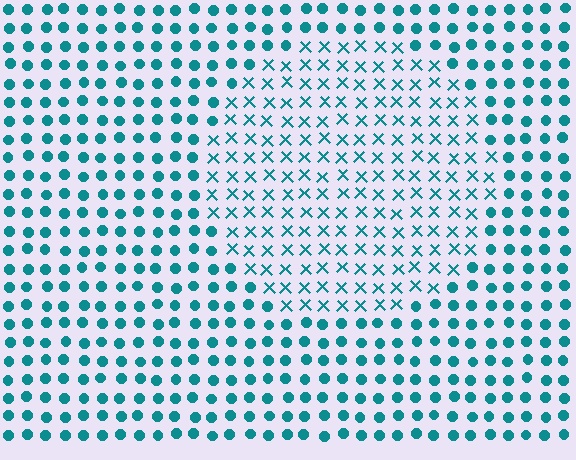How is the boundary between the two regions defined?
The boundary is defined by a change in element shape: X marks inside vs. circles outside. All elements share the same color and spacing.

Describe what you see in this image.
The image is filled with small teal elements arranged in a uniform grid. A circle-shaped region contains X marks, while the surrounding area contains circles. The boundary is defined purely by the change in element shape.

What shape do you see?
I see a circle.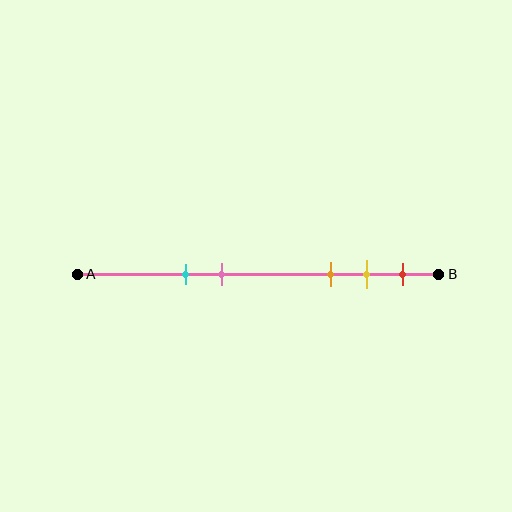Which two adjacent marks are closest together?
The yellow and red marks are the closest adjacent pair.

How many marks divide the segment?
There are 5 marks dividing the segment.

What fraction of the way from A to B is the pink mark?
The pink mark is approximately 40% (0.4) of the way from A to B.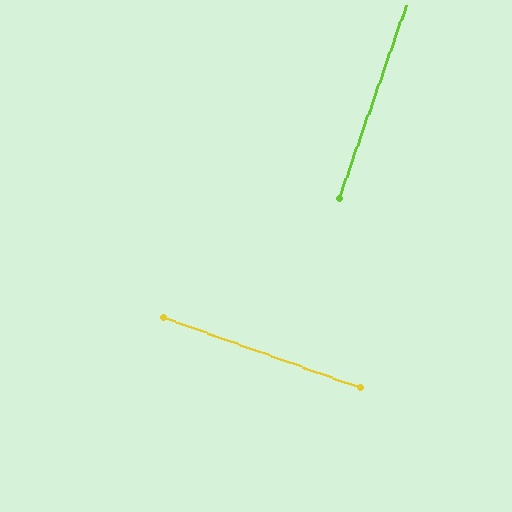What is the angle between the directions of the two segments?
Approximately 90 degrees.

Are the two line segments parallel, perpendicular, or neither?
Perpendicular — they meet at approximately 90°.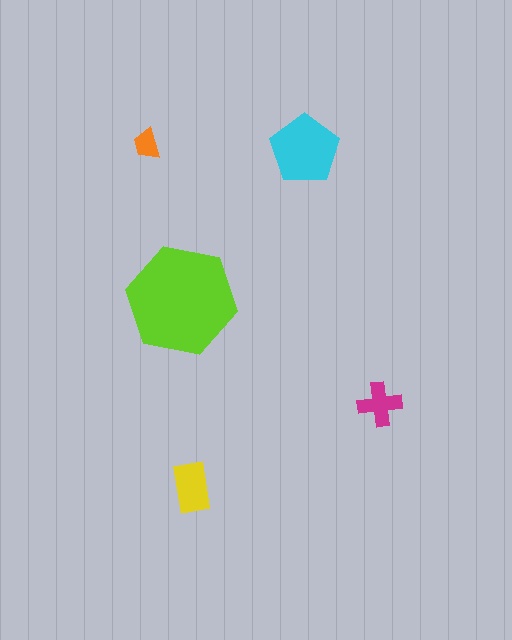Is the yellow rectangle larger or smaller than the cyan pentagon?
Smaller.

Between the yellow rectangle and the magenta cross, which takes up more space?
The yellow rectangle.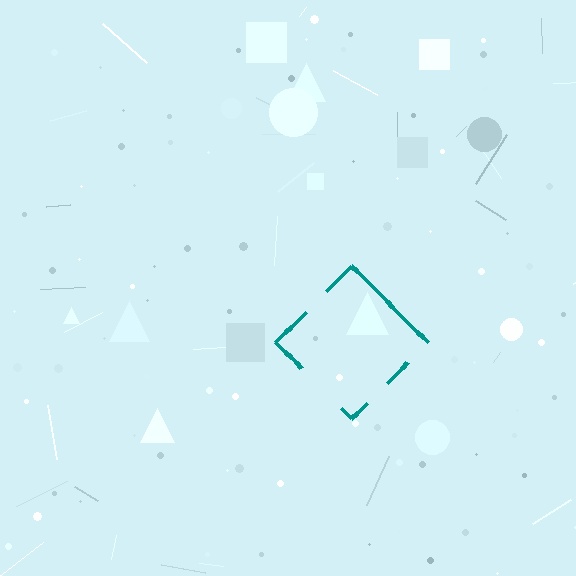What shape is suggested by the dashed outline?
The dashed outline suggests a diamond.